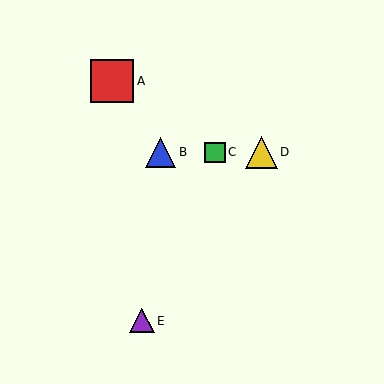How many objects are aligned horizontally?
3 objects (B, C, D) are aligned horizontally.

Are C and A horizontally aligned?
No, C is at y≈152 and A is at y≈81.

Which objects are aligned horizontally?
Objects B, C, D are aligned horizontally.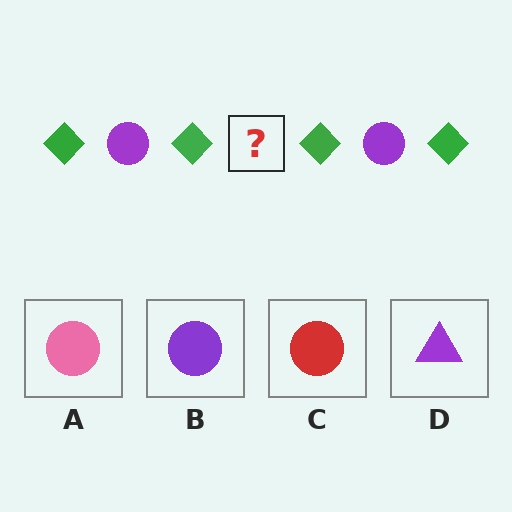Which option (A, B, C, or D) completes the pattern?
B.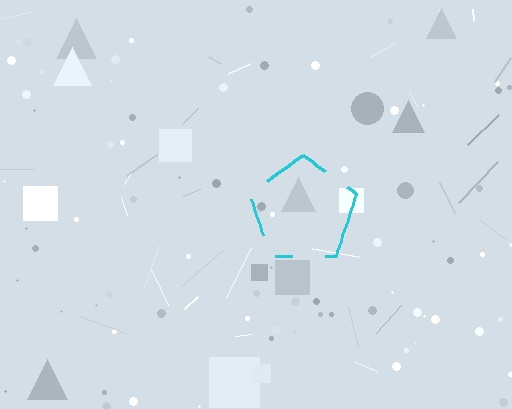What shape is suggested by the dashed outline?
The dashed outline suggests a pentagon.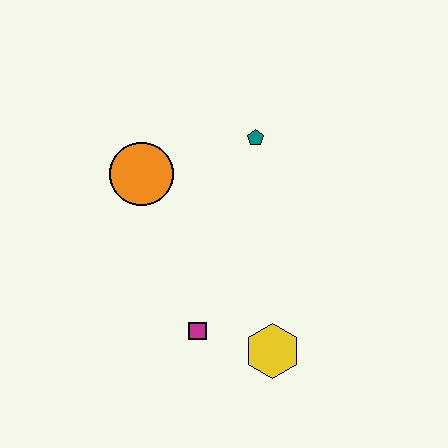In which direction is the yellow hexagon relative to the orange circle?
The yellow hexagon is below the orange circle.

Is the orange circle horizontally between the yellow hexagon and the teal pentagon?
No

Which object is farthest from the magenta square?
The teal pentagon is farthest from the magenta square.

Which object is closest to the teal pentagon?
The orange circle is closest to the teal pentagon.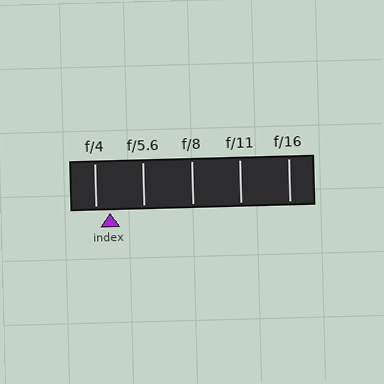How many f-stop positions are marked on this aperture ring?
There are 5 f-stop positions marked.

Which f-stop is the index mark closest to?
The index mark is closest to f/4.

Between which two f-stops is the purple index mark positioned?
The index mark is between f/4 and f/5.6.